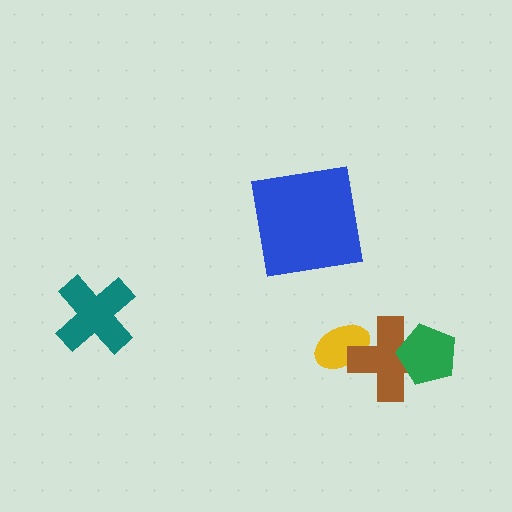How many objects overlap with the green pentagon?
1 object overlaps with the green pentagon.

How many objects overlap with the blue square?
0 objects overlap with the blue square.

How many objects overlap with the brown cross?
2 objects overlap with the brown cross.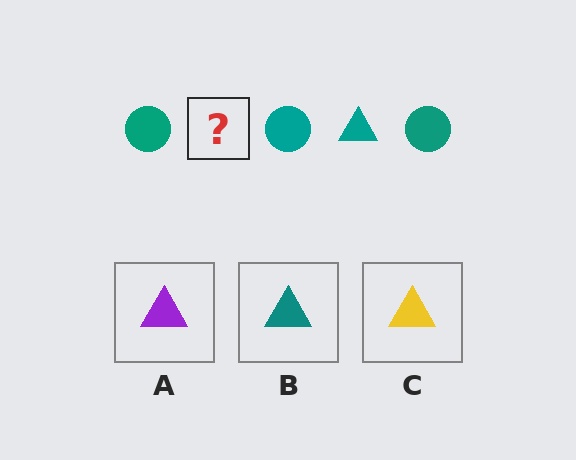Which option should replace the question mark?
Option B.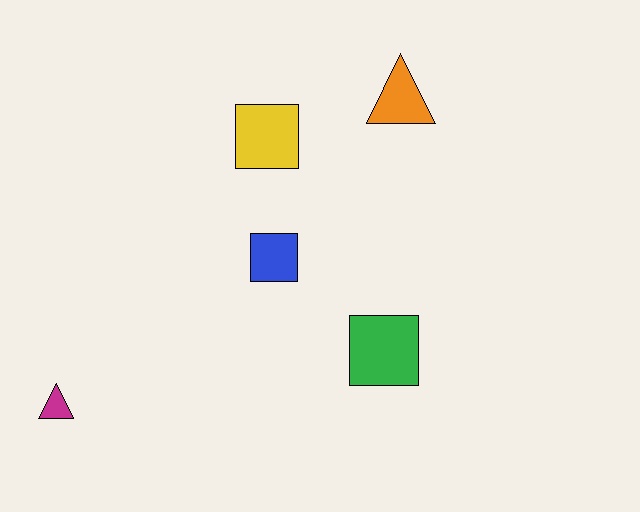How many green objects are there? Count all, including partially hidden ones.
There is 1 green object.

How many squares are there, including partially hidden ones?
There are 3 squares.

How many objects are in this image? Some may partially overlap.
There are 5 objects.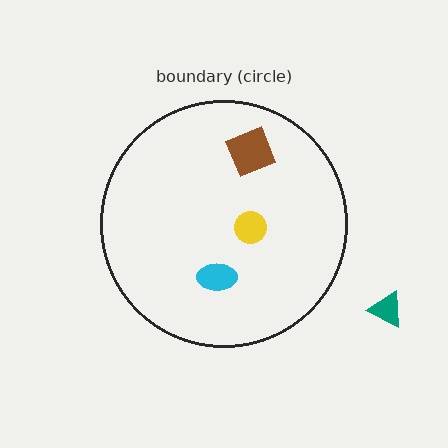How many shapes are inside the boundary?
3 inside, 1 outside.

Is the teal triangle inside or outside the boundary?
Outside.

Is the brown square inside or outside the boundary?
Inside.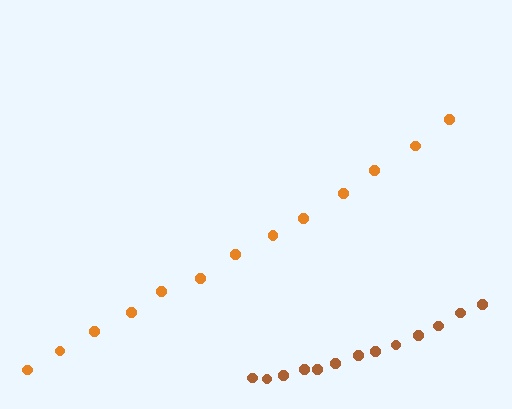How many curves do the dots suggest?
There are 2 distinct paths.